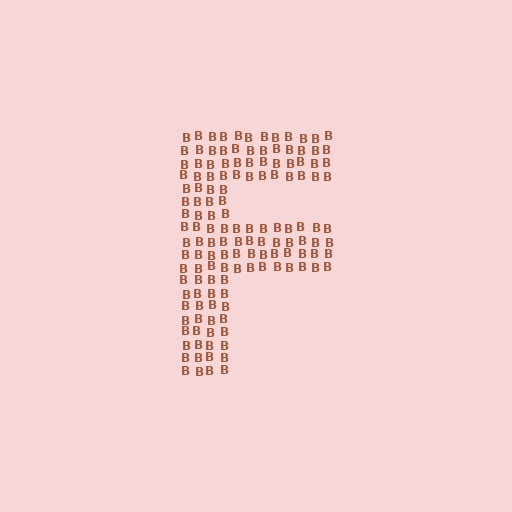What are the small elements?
The small elements are letter B's.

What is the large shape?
The large shape is the letter F.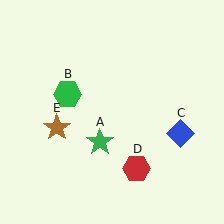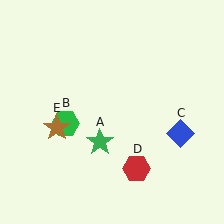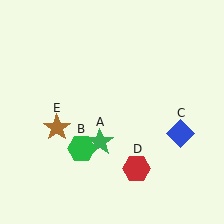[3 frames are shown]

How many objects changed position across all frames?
1 object changed position: green hexagon (object B).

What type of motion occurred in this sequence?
The green hexagon (object B) rotated counterclockwise around the center of the scene.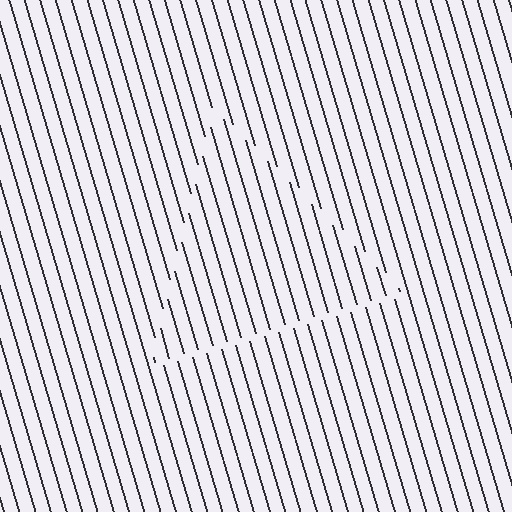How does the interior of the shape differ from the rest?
The interior of the shape contains the same grating, shifted by half a period — the contour is defined by the phase discontinuity where line-ends from the inner and outer gratings abut.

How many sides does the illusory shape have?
3 sides — the line-ends trace a triangle.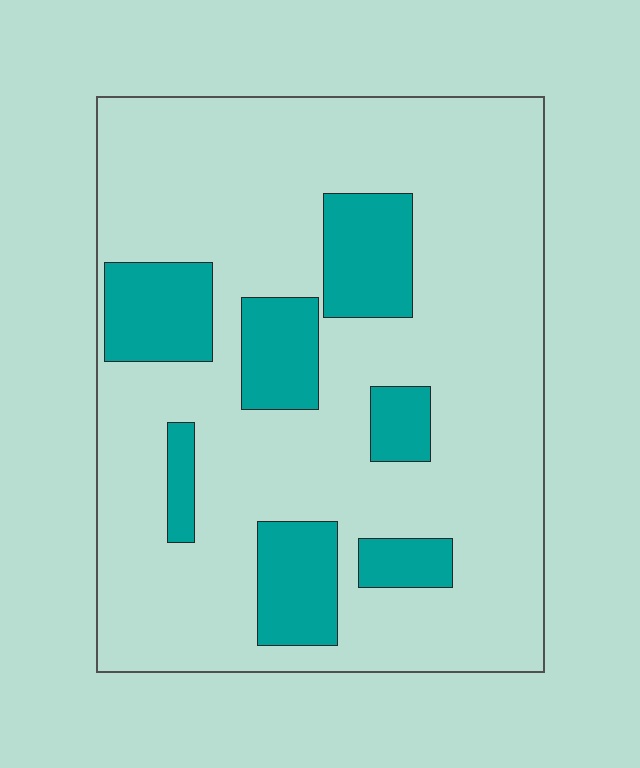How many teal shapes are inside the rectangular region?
7.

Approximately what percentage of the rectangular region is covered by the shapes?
Approximately 20%.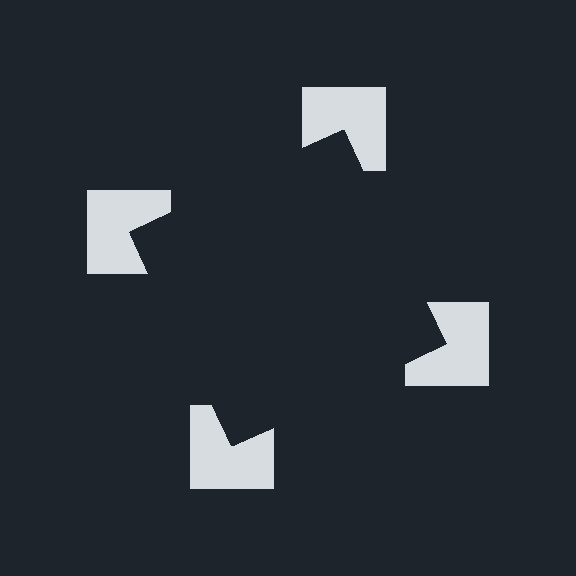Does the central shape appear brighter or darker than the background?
It typically appears slightly darker than the background, even though no actual brightness change is drawn.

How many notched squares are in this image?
There are 4 — one at each vertex of the illusory square.